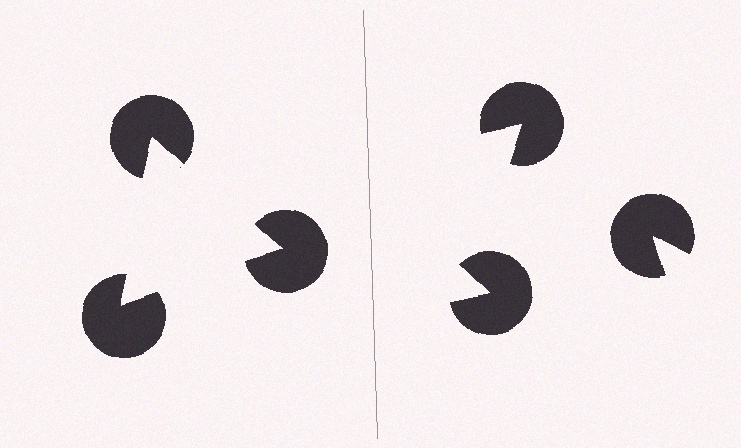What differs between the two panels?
The pac-man discs are positioned identically on both sides; only the wedge orientations differ. On the left they align to a triangle; on the right they are misaligned.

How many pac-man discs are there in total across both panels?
6 — 3 on each side.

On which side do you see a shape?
An illusory triangle appears on the left side. On the right side the wedge cuts are rotated, so no coherent shape forms.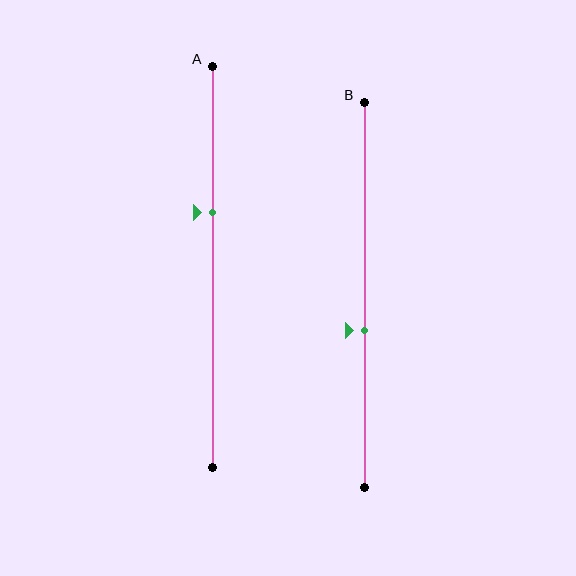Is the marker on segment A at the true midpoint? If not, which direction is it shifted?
No, the marker on segment A is shifted upward by about 14% of the segment length.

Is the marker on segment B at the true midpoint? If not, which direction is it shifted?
No, the marker on segment B is shifted downward by about 9% of the segment length.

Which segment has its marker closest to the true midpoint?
Segment B has its marker closest to the true midpoint.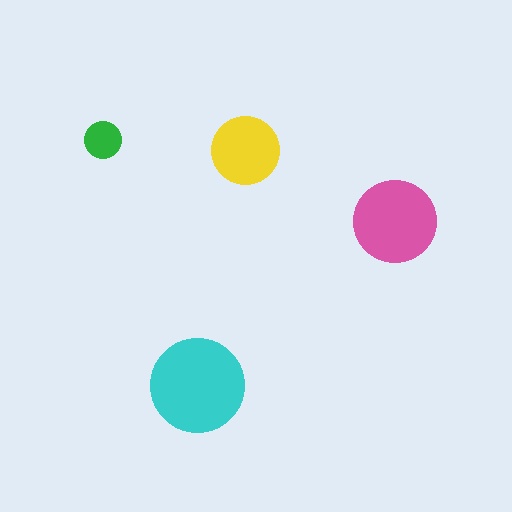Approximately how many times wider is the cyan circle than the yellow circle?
About 1.5 times wider.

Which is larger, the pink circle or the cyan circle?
The cyan one.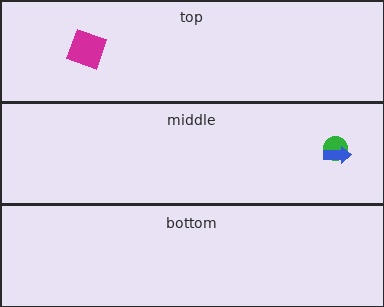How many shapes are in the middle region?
2.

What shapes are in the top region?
The magenta square.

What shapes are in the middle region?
The green circle, the blue arrow.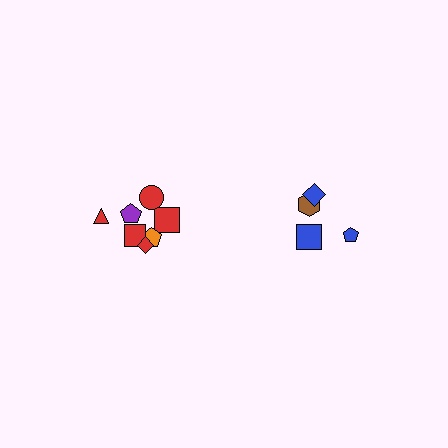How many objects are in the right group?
There are 4 objects.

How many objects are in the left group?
There are 7 objects.